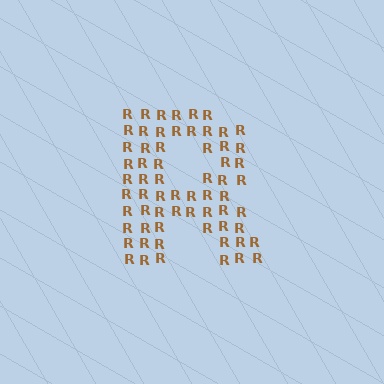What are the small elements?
The small elements are letter R's.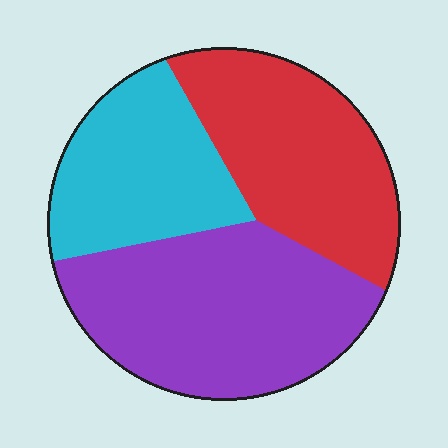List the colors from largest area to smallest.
From largest to smallest: purple, red, cyan.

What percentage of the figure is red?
Red covers about 30% of the figure.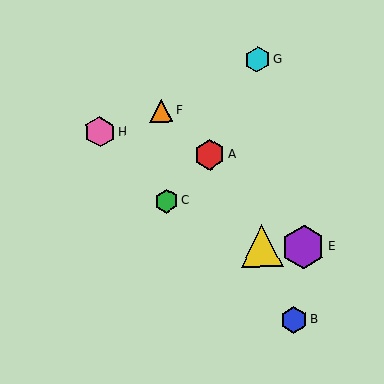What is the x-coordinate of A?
Object A is at x≈210.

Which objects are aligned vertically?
Objects D, G are aligned vertically.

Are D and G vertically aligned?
Yes, both are at x≈262.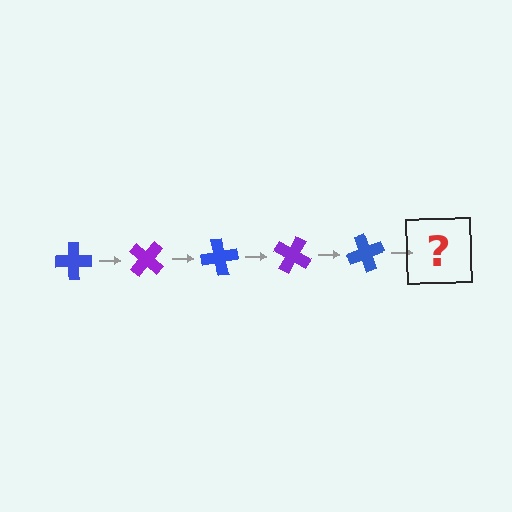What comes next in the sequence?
The next element should be a purple cross, rotated 200 degrees from the start.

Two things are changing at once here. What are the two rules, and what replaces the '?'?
The two rules are that it rotates 40 degrees each step and the color cycles through blue and purple. The '?' should be a purple cross, rotated 200 degrees from the start.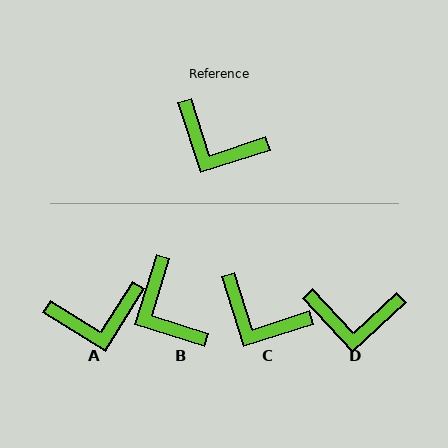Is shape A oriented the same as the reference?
No, it is off by about 40 degrees.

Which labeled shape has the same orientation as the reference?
C.